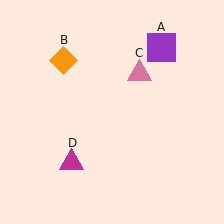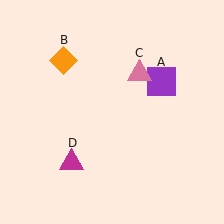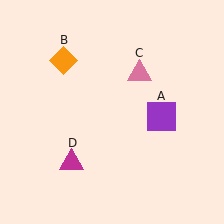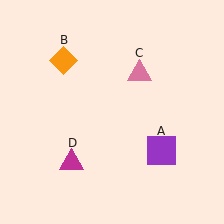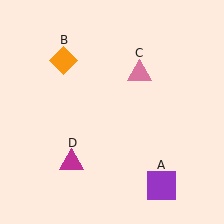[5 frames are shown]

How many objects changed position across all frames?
1 object changed position: purple square (object A).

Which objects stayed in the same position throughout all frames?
Orange diamond (object B) and pink triangle (object C) and magenta triangle (object D) remained stationary.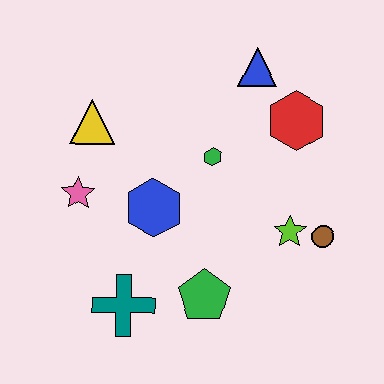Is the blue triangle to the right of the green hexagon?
Yes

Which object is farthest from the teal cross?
The blue triangle is farthest from the teal cross.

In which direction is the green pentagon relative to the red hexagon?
The green pentagon is below the red hexagon.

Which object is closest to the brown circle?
The lime star is closest to the brown circle.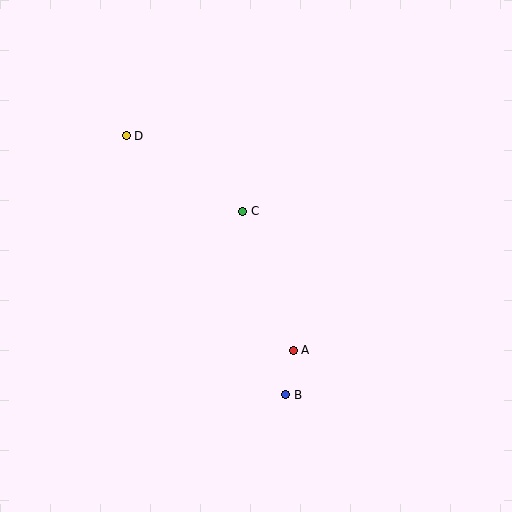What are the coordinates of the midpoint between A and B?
The midpoint between A and B is at (290, 373).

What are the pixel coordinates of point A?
Point A is at (293, 350).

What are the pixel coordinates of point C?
Point C is at (243, 211).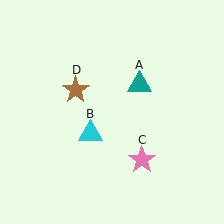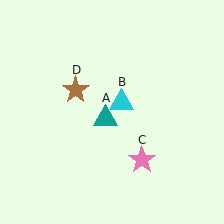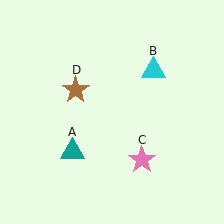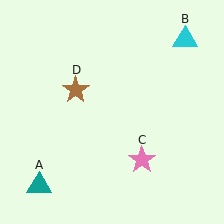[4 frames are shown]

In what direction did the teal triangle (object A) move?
The teal triangle (object A) moved down and to the left.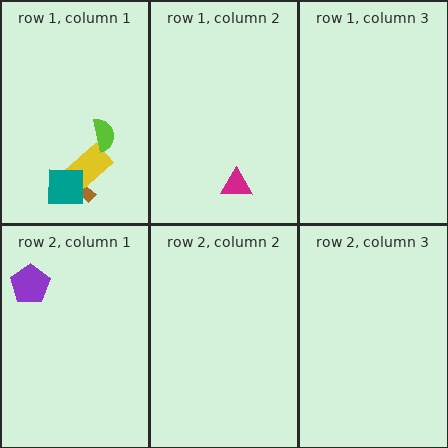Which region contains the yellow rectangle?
The row 1, column 1 region.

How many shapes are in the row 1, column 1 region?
4.